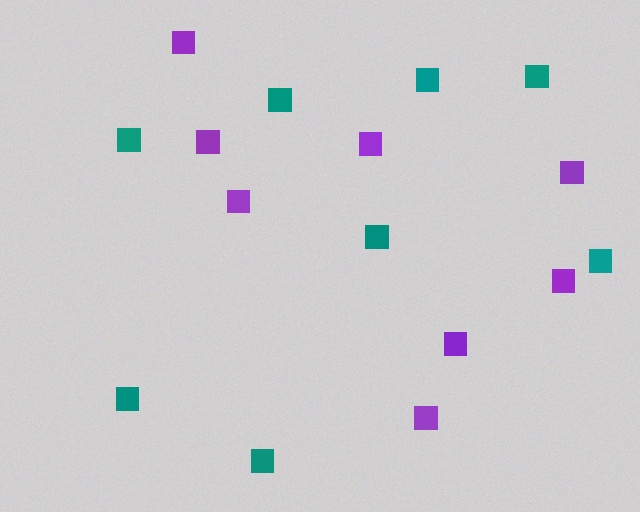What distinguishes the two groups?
There are 2 groups: one group of teal squares (8) and one group of purple squares (8).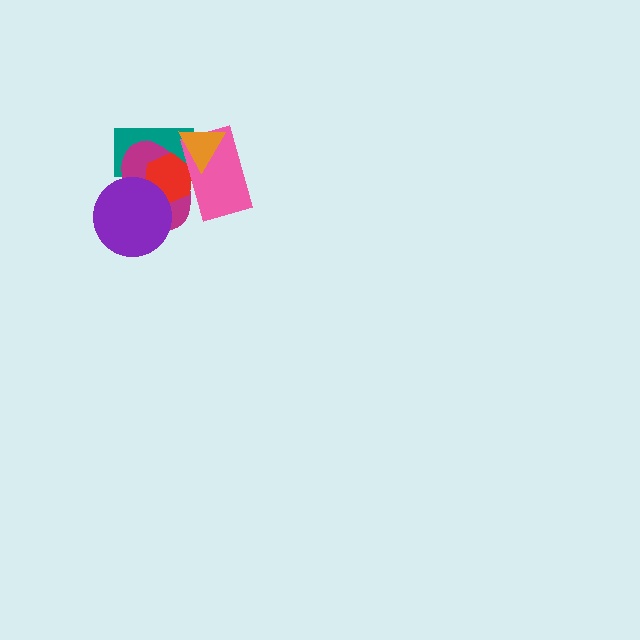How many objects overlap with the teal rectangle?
5 objects overlap with the teal rectangle.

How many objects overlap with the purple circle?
3 objects overlap with the purple circle.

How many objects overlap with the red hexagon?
5 objects overlap with the red hexagon.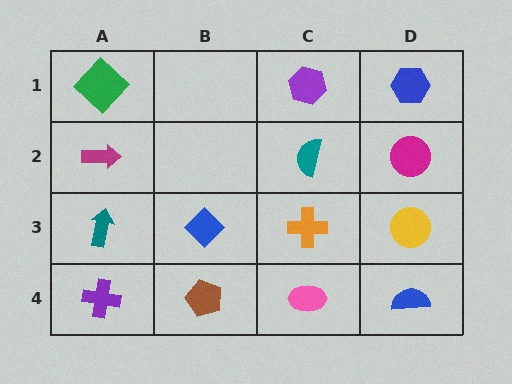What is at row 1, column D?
A blue hexagon.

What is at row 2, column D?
A magenta circle.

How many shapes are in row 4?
4 shapes.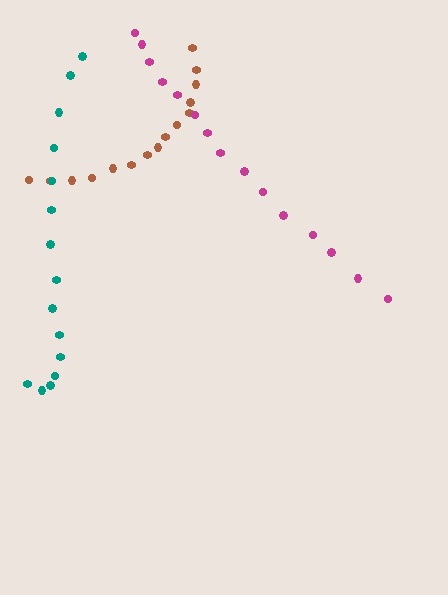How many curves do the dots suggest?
There are 3 distinct paths.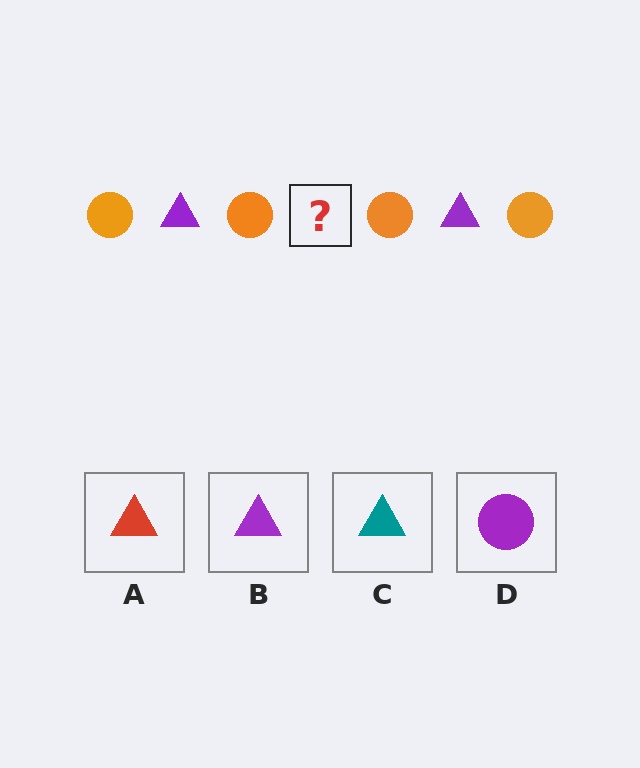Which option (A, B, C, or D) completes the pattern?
B.